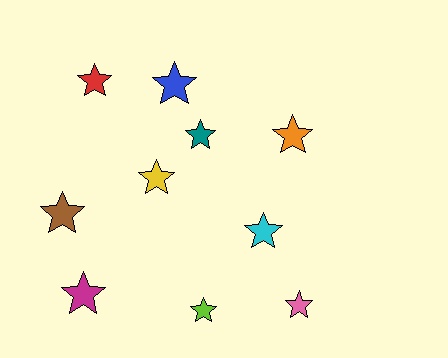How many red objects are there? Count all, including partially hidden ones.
There is 1 red object.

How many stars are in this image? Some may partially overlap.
There are 10 stars.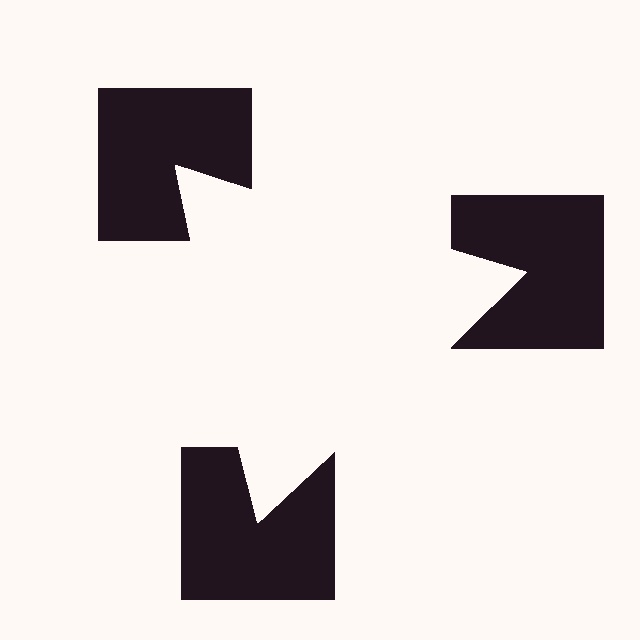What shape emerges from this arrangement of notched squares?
An illusory triangle — its edges are inferred from the aligned wedge cuts in the notched squares, not physically drawn.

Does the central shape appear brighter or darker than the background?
It typically appears slightly brighter than the background, even though no actual brightness change is drawn.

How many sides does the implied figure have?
3 sides.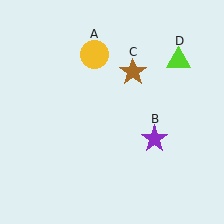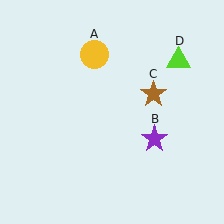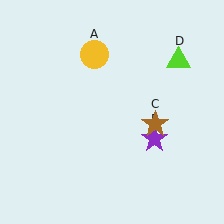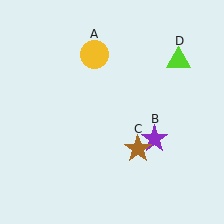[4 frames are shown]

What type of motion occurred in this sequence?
The brown star (object C) rotated clockwise around the center of the scene.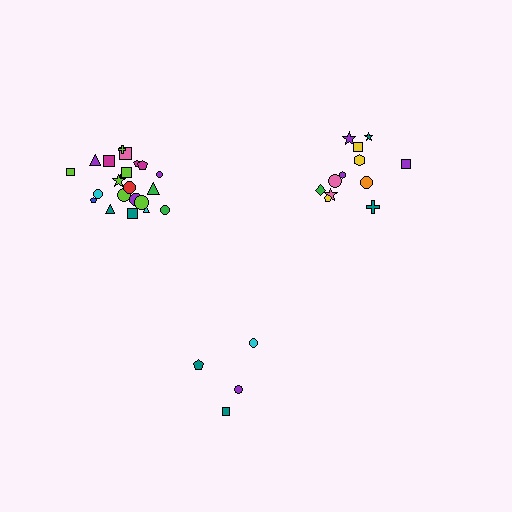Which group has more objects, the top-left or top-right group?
The top-left group.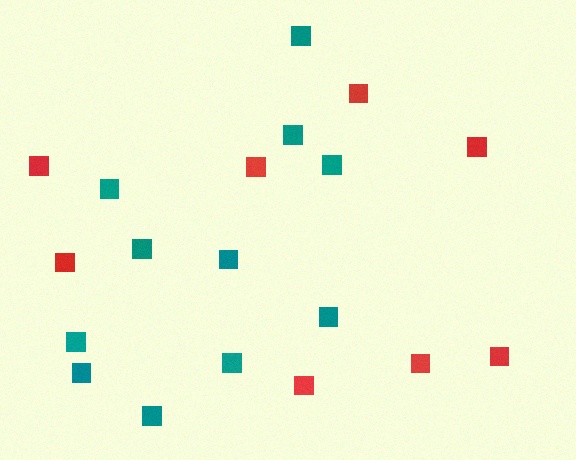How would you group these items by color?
There are 2 groups: one group of red squares (8) and one group of teal squares (11).